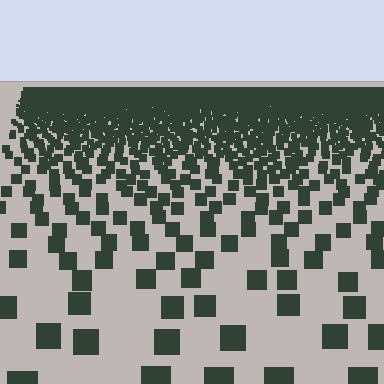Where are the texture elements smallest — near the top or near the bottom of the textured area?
Near the top.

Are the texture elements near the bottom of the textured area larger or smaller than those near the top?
Larger. Near the bottom, elements are closer to the viewer and appear at a bigger on-screen size.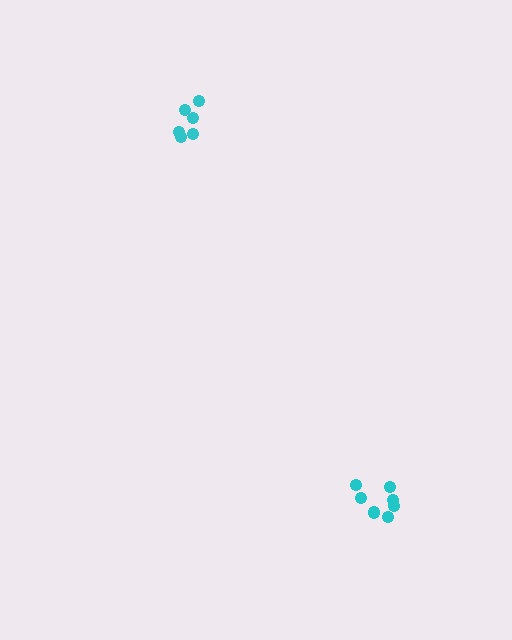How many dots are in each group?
Group 1: 7 dots, Group 2: 6 dots (13 total).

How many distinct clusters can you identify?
There are 2 distinct clusters.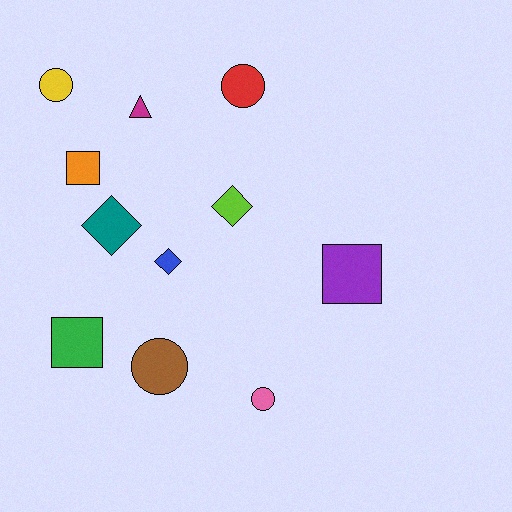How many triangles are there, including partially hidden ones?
There is 1 triangle.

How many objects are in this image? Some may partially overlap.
There are 11 objects.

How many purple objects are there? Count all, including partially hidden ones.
There is 1 purple object.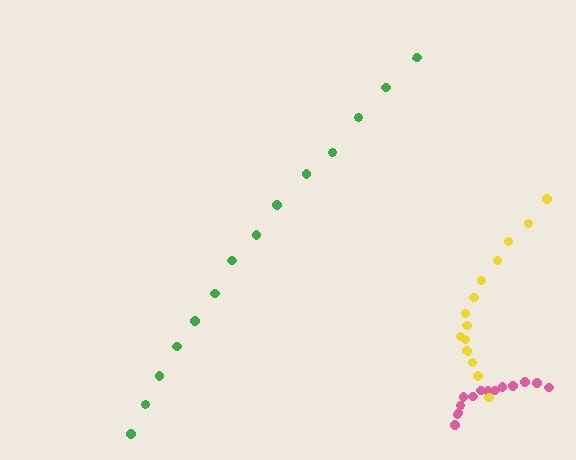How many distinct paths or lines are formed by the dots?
There are 3 distinct paths.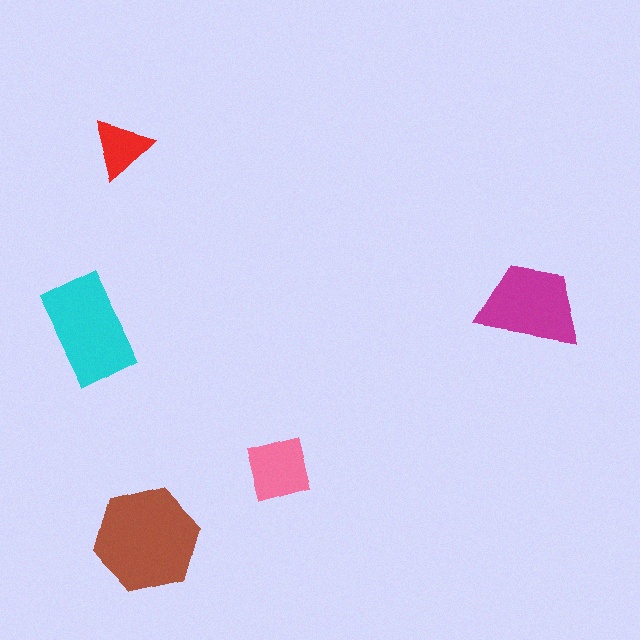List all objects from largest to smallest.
The brown hexagon, the cyan rectangle, the magenta trapezoid, the pink square, the red triangle.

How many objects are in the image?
There are 5 objects in the image.